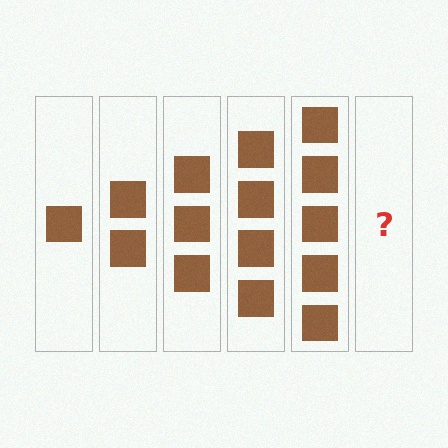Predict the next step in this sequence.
The next step is 6 squares.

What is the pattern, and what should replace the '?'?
The pattern is that each step adds one more square. The '?' should be 6 squares.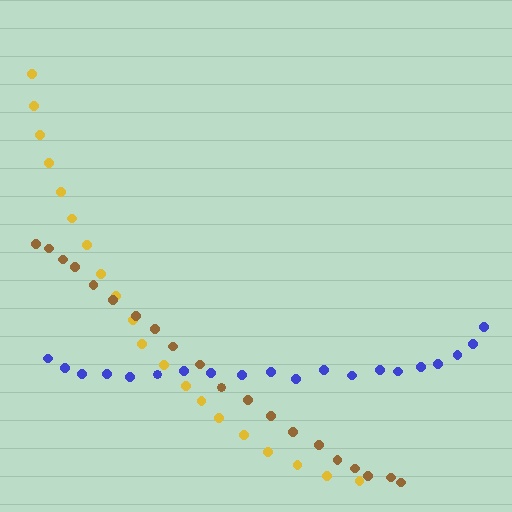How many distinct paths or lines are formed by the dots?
There are 3 distinct paths.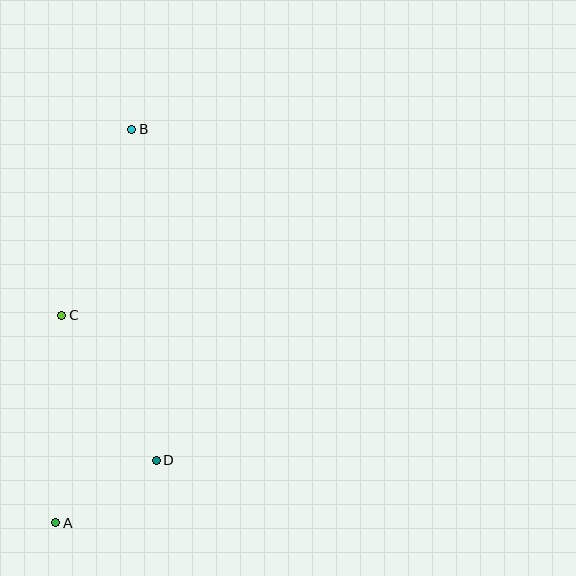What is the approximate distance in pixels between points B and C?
The distance between B and C is approximately 199 pixels.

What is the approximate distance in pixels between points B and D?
The distance between B and D is approximately 332 pixels.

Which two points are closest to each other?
Points A and D are closest to each other.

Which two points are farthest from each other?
Points A and B are farthest from each other.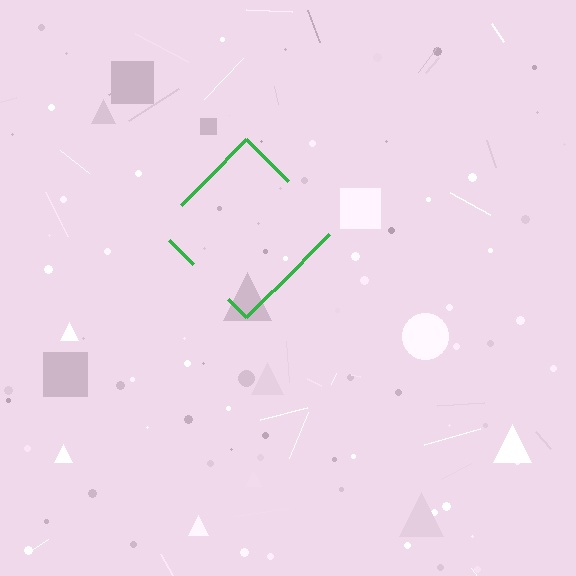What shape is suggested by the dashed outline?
The dashed outline suggests a diamond.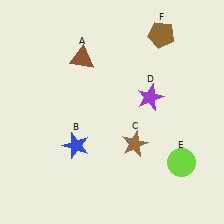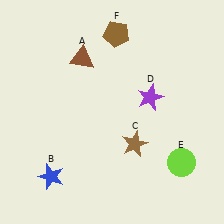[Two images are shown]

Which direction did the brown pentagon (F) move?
The brown pentagon (F) moved left.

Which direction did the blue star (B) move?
The blue star (B) moved down.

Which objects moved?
The objects that moved are: the blue star (B), the brown pentagon (F).